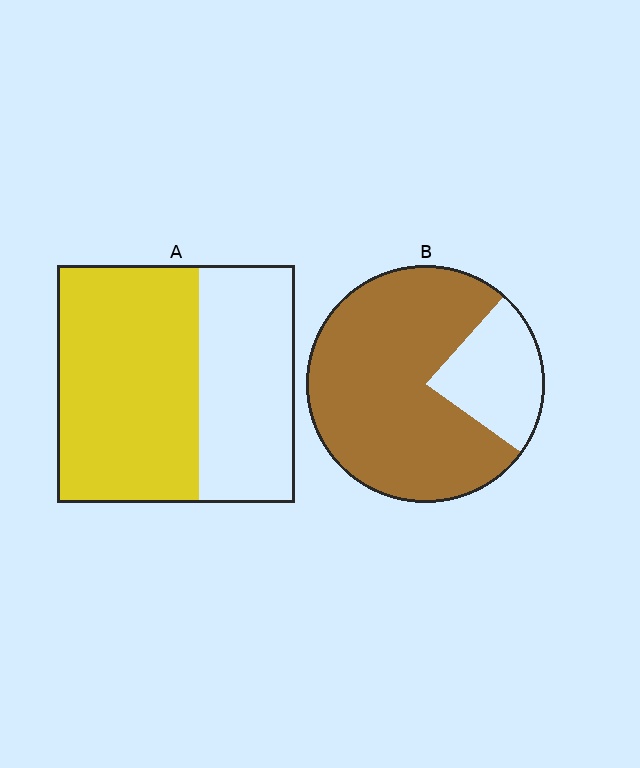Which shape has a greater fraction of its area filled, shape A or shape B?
Shape B.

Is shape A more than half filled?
Yes.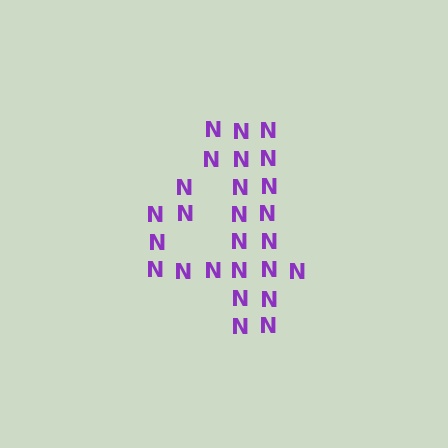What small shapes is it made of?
It is made of small letter N's.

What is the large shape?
The large shape is the digit 4.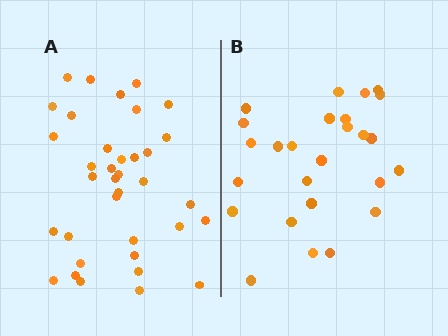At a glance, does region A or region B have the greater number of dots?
Region A (the left region) has more dots.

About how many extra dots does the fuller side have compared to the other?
Region A has roughly 10 or so more dots than region B.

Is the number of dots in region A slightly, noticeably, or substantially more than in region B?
Region A has noticeably more, but not dramatically so. The ratio is roughly 1.4 to 1.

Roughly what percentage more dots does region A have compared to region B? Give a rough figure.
About 40% more.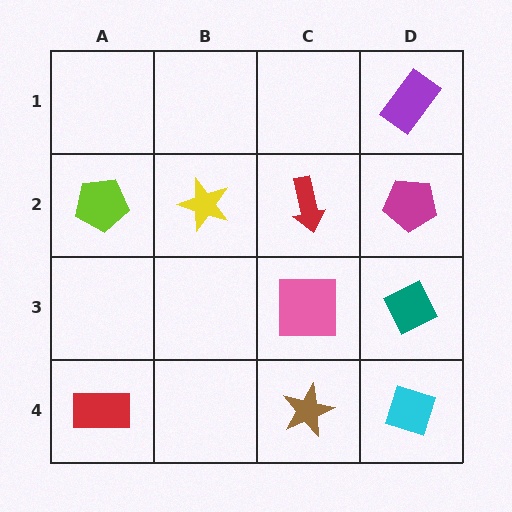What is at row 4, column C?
A brown star.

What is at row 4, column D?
A cyan diamond.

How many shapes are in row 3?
2 shapes.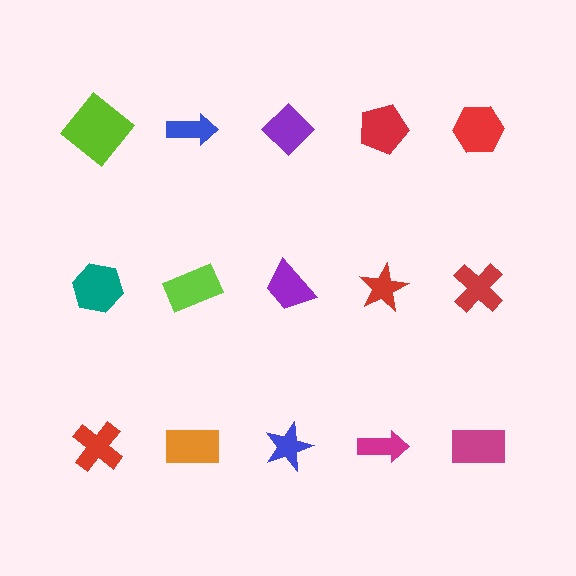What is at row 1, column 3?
A purple diamond.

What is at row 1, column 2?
A blue arrow.